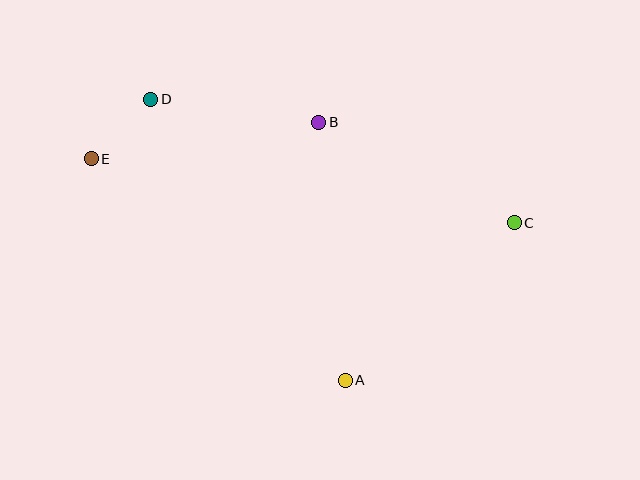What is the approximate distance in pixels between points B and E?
The distance between B and E is approximately 230 pixels.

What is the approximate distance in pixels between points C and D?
The distance between C and D is approximately 384 pixels.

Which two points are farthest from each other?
Points C and E are farthest from each other.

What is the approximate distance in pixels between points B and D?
The distance between B and D is approximately 170 pixels.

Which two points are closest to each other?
Points D and E are closest to each other.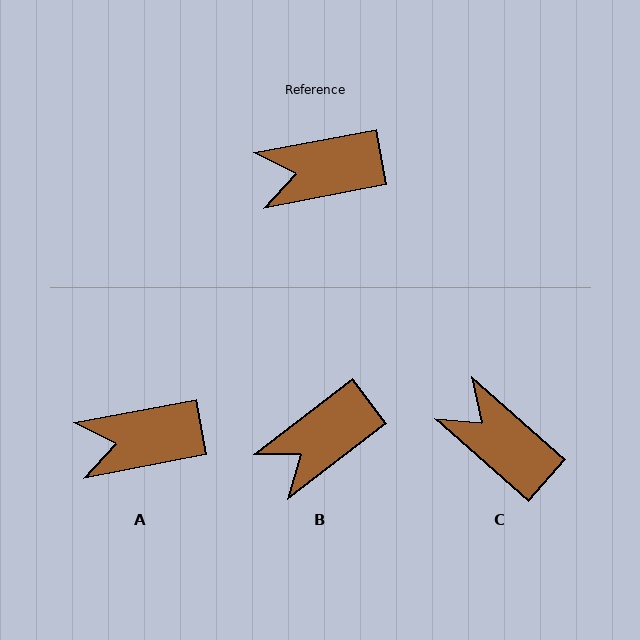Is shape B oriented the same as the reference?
No, it is off by about 27 degrees.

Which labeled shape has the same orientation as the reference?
A.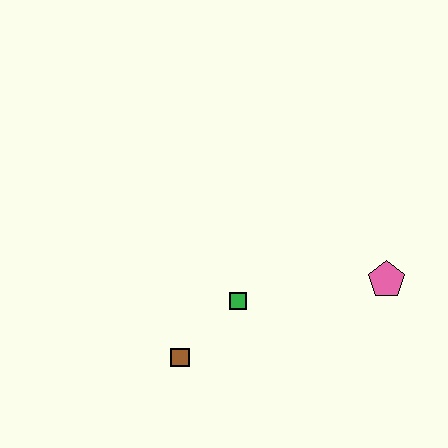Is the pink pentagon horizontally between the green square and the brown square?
No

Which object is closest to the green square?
The brown square is closest to the green square.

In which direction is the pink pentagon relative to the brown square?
The pink pentagon is to the right of the brown square.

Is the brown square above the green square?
No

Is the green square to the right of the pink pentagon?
No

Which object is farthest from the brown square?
The pink pentagon is farthest from the brown square.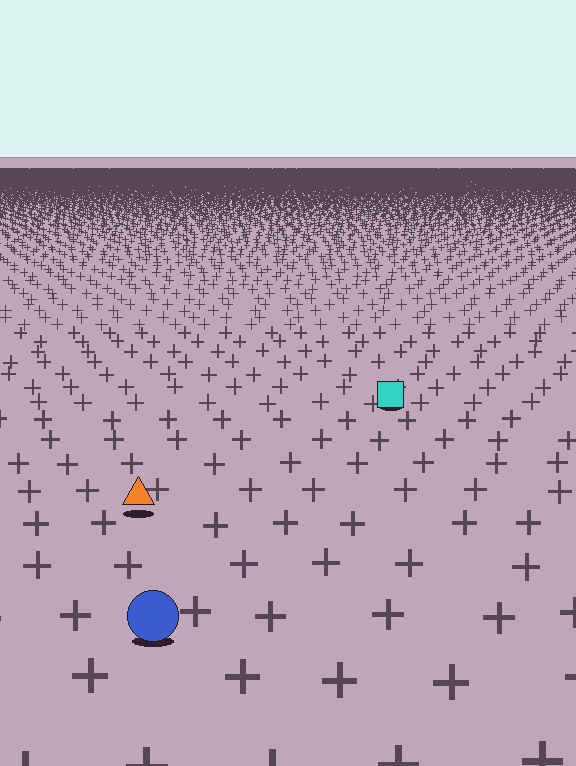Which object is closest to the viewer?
The blue circle is closest. The texture marks near it are larger and more spread out.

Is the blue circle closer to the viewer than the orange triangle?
Yes. The blue circle is closer — you can tell from the texture gradient: the ground texture is coarser near it.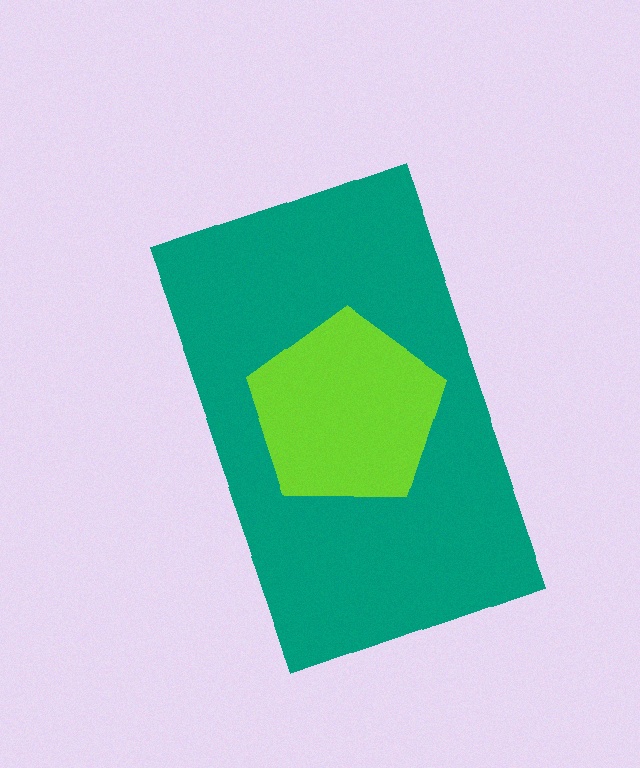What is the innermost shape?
The lime pentagon.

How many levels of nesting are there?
2.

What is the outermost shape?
The teal rectangle.